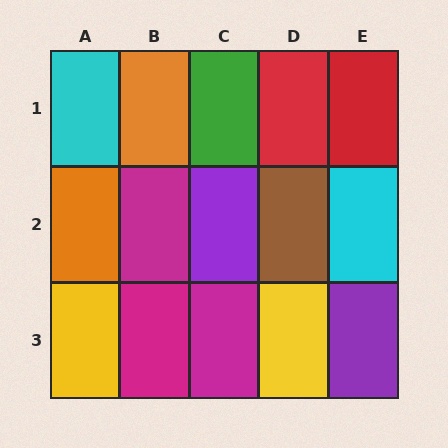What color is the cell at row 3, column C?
Magenta.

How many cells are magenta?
3 cells are magenta.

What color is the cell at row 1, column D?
Red.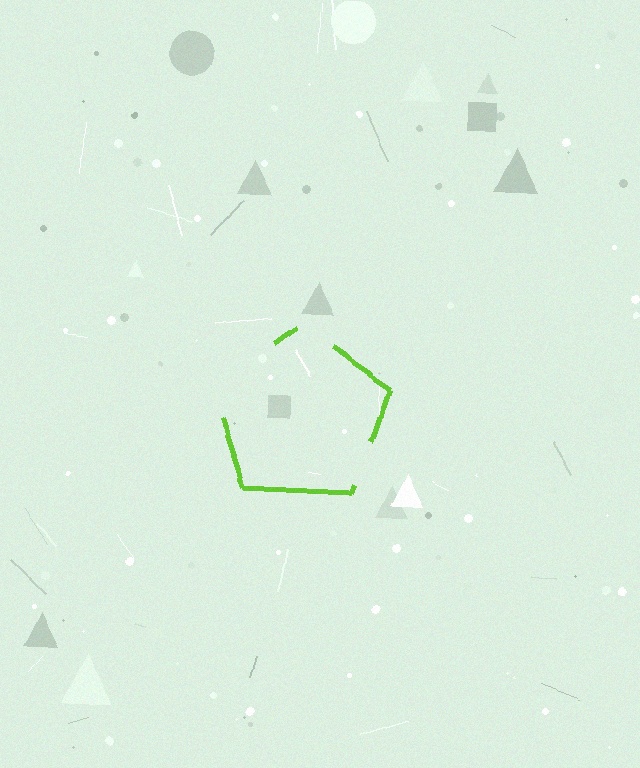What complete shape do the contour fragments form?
The contour fragments form a pentagon.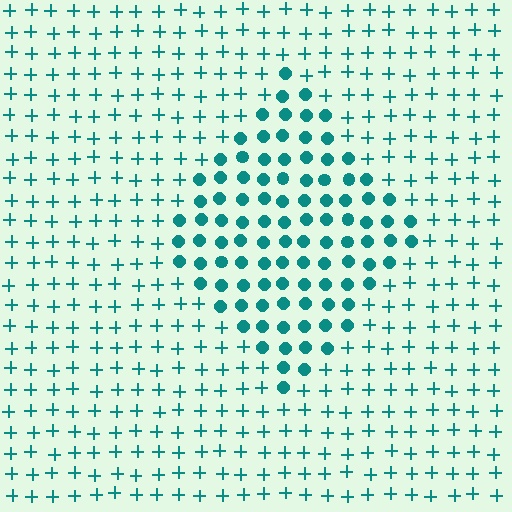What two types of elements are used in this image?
The image uses circles inside the diamond region and plus signs outside it.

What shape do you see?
I see a diamond.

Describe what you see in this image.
The image is filled with small teal elements arranged in a uniform grid. A diamond-shaped region contains circles, while the surrounding area contains plus signs. The boundary is defined purely by the change in element shape.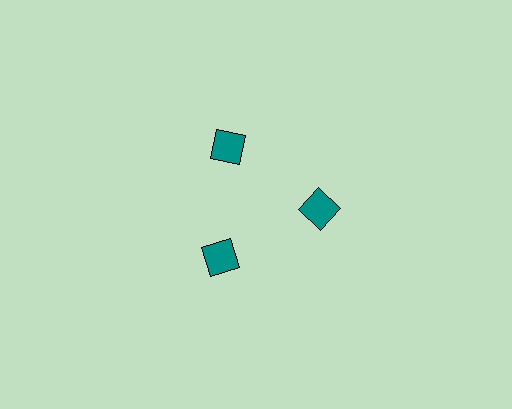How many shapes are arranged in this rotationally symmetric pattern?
There are 3 shapes, arranged in 3 groups of 1.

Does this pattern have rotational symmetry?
Yes, this pattern has 3-fold rotational symmetry. It looks the same after rotating 120 degrees around the center.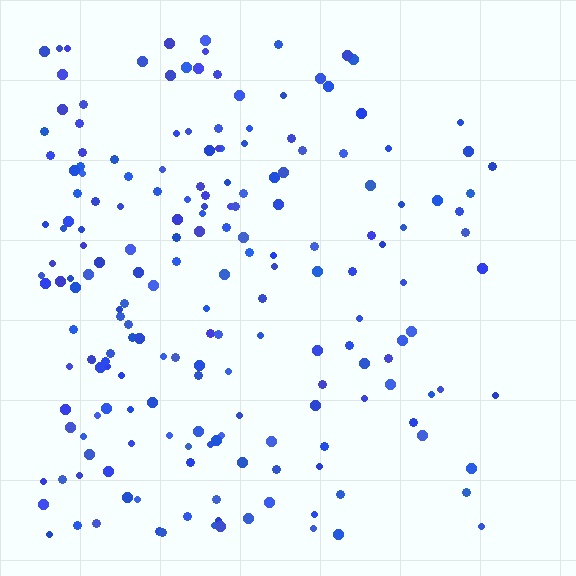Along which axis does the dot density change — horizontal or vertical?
Horizontal.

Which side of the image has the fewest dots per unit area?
The right.